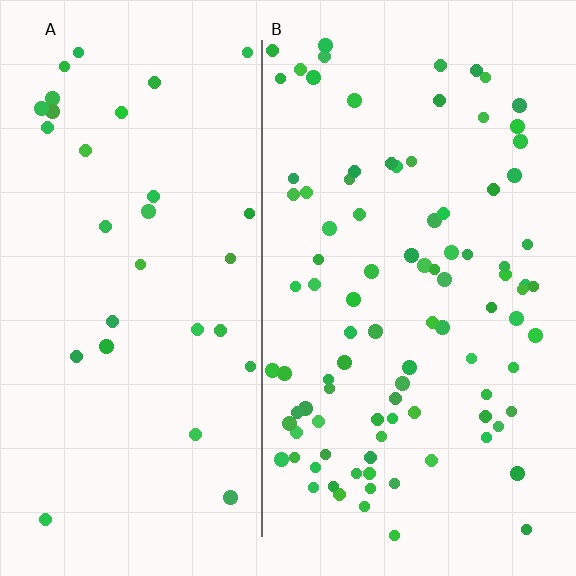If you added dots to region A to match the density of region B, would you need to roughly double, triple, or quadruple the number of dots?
Approximately triple.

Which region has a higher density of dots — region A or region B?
B (the right).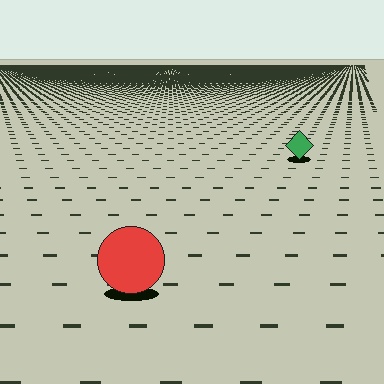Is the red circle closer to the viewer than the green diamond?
Yes. The red circle is closer — you can tell from the texture gradient: the ground texture is coarser near it.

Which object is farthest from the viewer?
The green diamond is farthest from the viewer. It appears smaller and the ground texture around it is denser.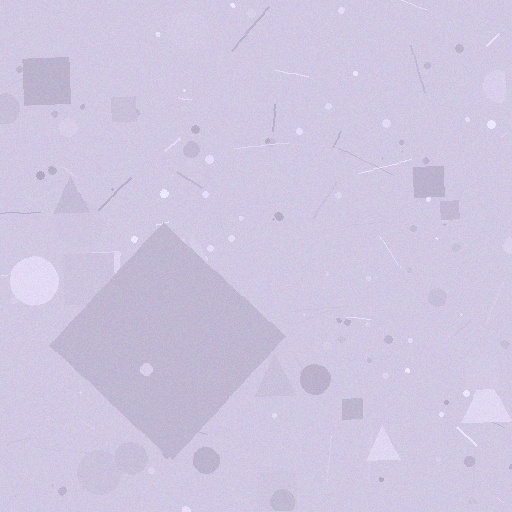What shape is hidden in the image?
A diamond is hidden in the image.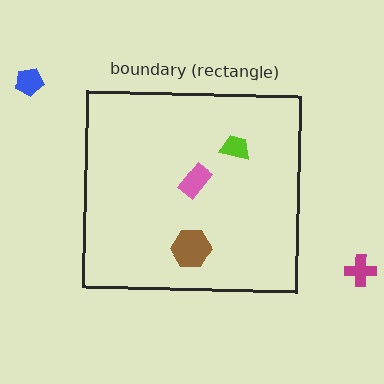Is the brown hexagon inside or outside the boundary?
Inside.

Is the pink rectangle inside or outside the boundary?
Inside.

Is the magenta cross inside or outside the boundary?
Outside.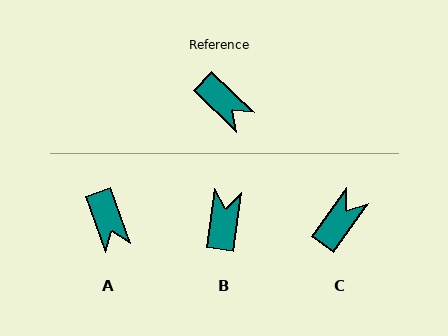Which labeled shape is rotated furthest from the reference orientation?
B, about 126 degrees away.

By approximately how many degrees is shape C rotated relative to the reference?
Approximately 99 degrees counter-clockwise.